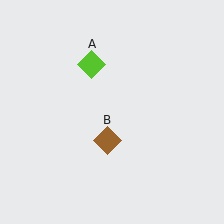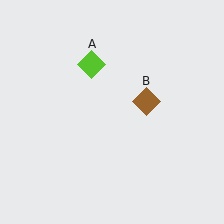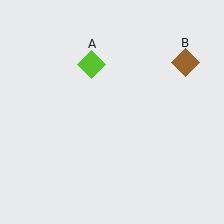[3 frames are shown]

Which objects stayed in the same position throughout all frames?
Lime diamond (object A) remained stationary.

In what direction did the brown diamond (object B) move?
The brown diamond (object B) moved up and to the right.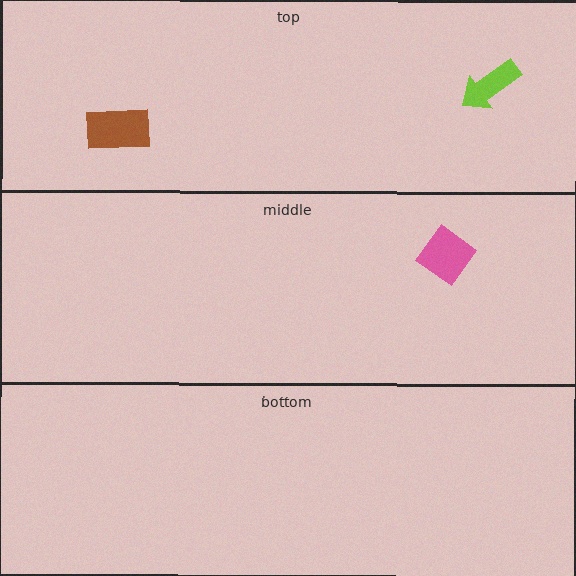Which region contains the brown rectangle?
The top region.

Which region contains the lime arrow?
The top region.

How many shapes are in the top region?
2.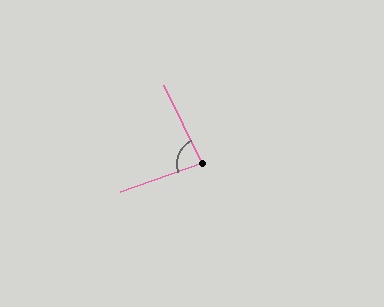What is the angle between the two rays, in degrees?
Approximately 83 degrees.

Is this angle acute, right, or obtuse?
It is acute.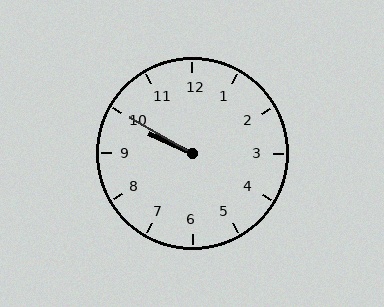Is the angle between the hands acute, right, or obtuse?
It is acute.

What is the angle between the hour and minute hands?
Approximately 5 degrees.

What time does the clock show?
9:50.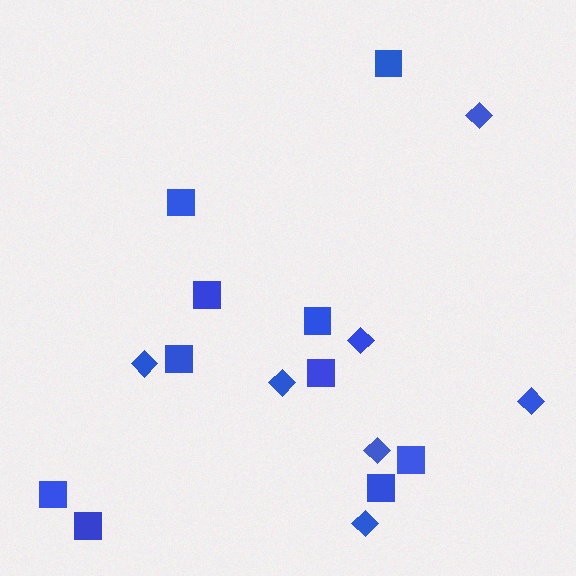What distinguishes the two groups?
There are 2 groups: one group of diamonds (7) and one group of squares (10).